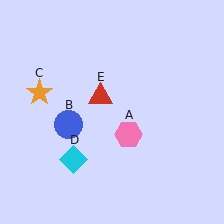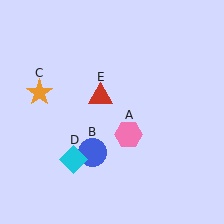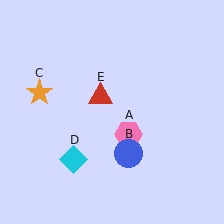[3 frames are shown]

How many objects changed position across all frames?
1 object changed position: blue circle (object B).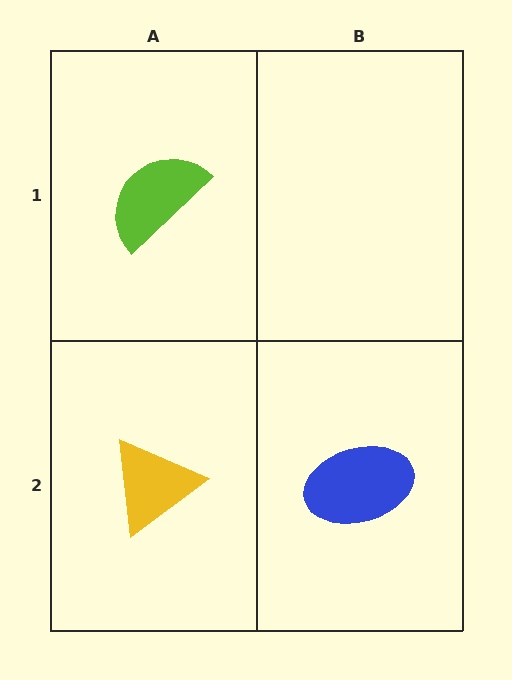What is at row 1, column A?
A lime semicircle.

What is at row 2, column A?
A yellow triangle.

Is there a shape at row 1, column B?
No, that cell is empty.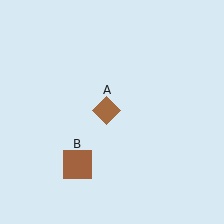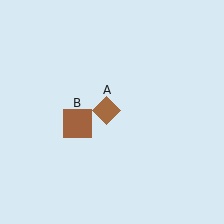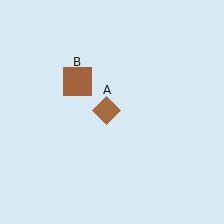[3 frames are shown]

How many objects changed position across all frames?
1 object changed position: brown square (object B).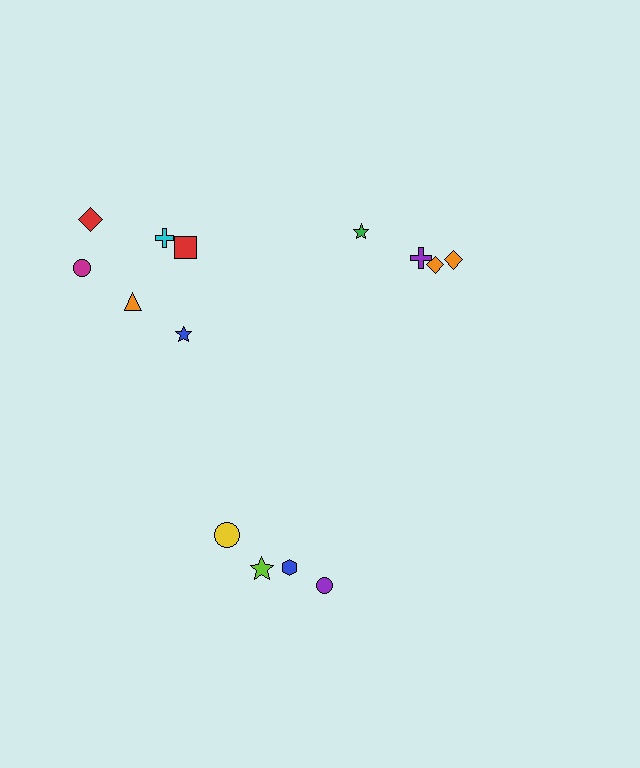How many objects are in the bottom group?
There are 4 objects.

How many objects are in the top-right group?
There are 4 objects.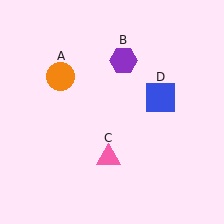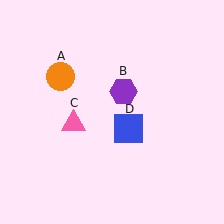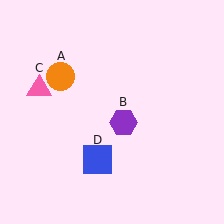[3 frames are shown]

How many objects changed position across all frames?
3 objects changed position: purple hexagon (object B), pink triangle (object C), blue square (object D).